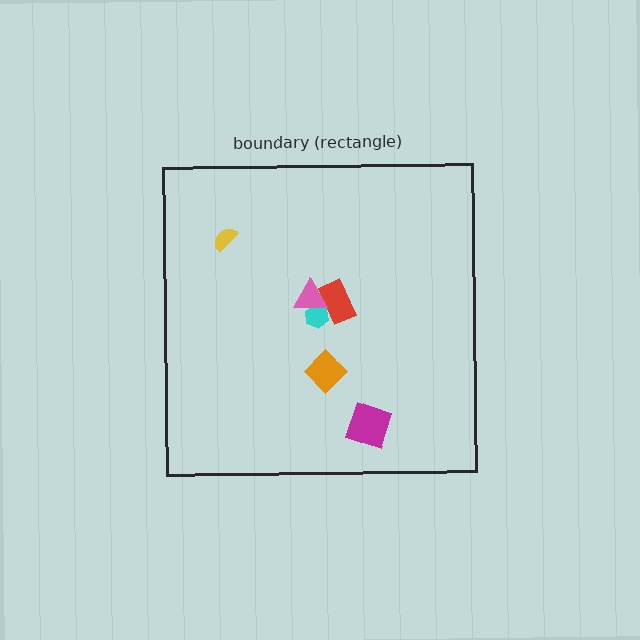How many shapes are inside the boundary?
6 inside, 0 outside.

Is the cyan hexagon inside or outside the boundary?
Inside.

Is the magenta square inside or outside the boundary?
Inside.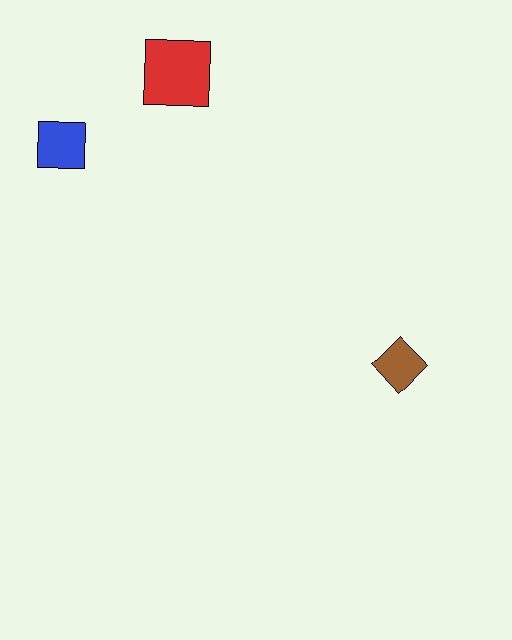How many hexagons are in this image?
There are no hexagons.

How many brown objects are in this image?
There is 1 brown object.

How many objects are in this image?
There are 3 objects.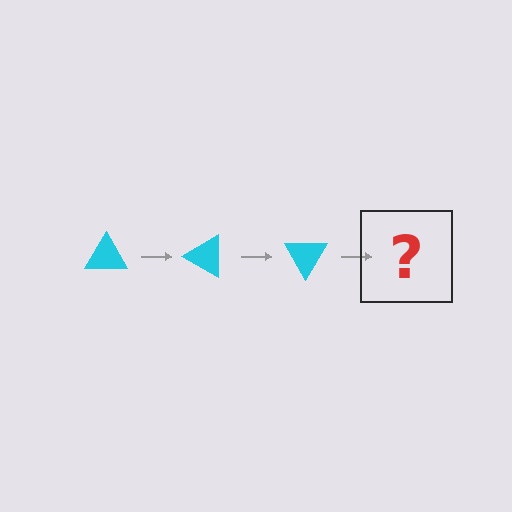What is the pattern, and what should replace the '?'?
The pattern is that the triangle rotates 30 degrees each step. The '?' should be a cyan triangle rotated 90 degrees.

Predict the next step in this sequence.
The next step is a cyan triangle rotated 90 degrees.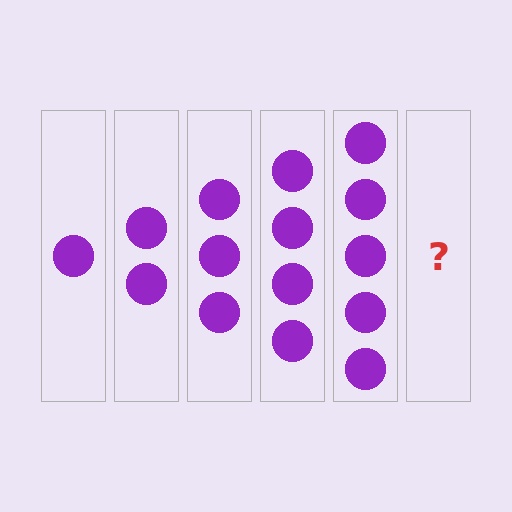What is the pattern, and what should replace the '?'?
The pattern is that each step adds one more circle. The '?' should be 6 circles.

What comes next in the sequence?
The next element should be 6 circles.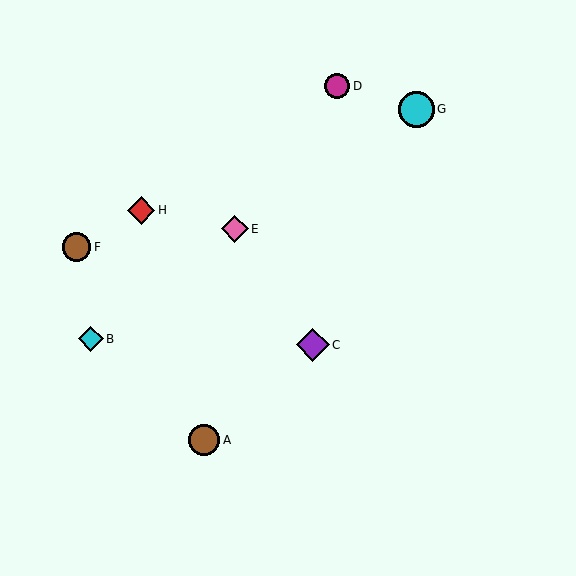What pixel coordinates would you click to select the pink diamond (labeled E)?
Click at (235, 229) to select the pink diamond E.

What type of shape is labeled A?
Shape A is a brown circle.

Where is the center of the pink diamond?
The center of the pink diamond is at (235, 229).